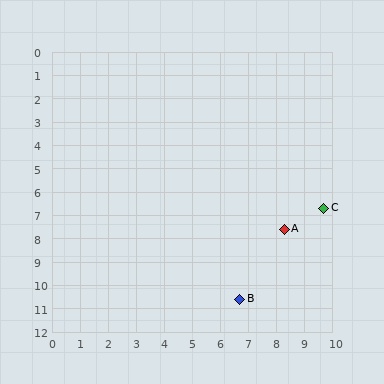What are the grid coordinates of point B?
Point B is at approximately (6.7, 10.6).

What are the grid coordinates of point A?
Point A is at approximately (8.3, 7.6).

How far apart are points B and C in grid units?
Points B and C are about 4.9 grid units apart.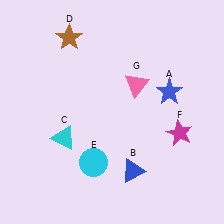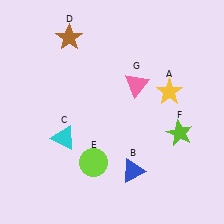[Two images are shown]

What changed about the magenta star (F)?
In Image 1, F is magenta. In Image 2, it changed to lime.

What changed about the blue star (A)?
In Image 1, A is blue. In Image 2, it changed to yellow.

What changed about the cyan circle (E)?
In Image 1, E is cyan. In Image 2, it changed to lime.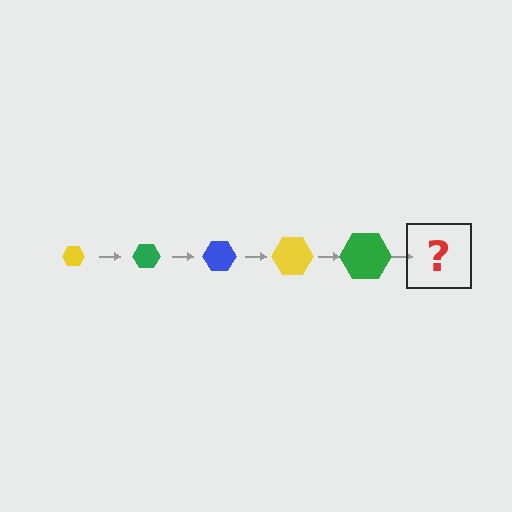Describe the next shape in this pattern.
It should be a blue hexagon, larger than the previous one.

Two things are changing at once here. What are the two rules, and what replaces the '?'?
The two rules are that the hexagon grows larger each step and the color cycles through yellow, green, and blue. The '?' should be a blue hexagon, larger than the previous one.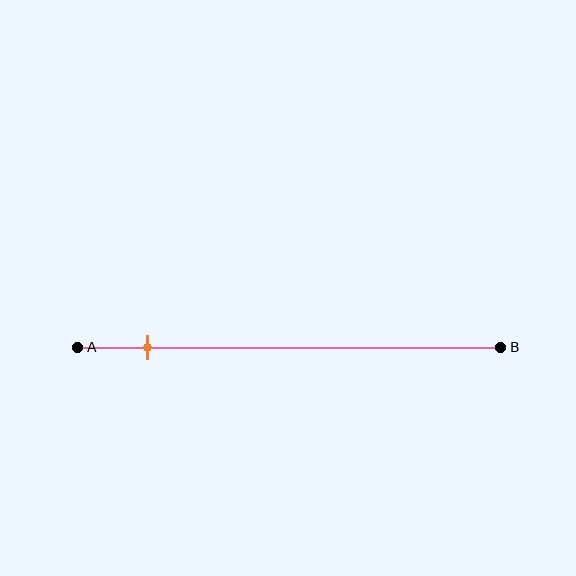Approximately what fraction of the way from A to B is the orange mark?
The orange mark is approximately 15% of the way from A to B.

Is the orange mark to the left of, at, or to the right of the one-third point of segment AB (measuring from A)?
The orange mark is to the left of the one-third point of segment AB.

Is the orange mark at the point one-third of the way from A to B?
No, the mark is at about 15% from A, not at the 33% one-third point.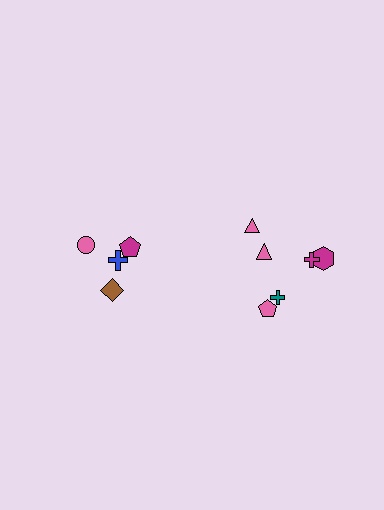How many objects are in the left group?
There are 4 objects.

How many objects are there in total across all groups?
There are 10 objects.